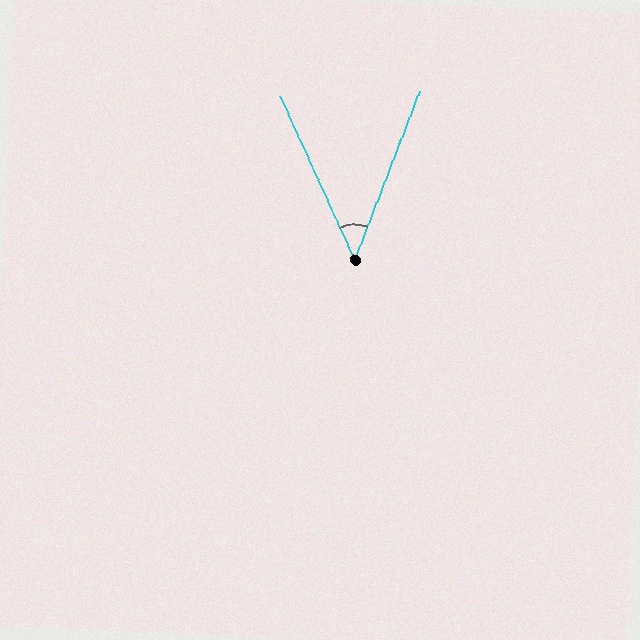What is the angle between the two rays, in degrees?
Approximately 46 degrees.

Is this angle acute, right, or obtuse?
It is acute.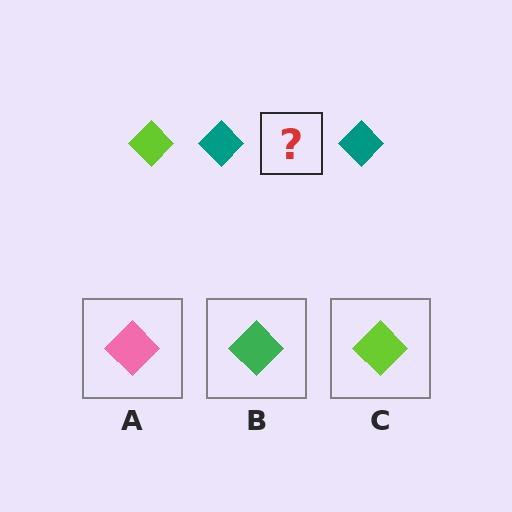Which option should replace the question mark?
Option C.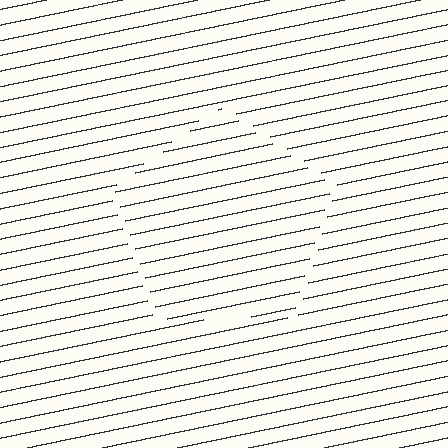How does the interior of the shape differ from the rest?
The interior of the shape contains the same grating, shifted by half a period — the contour is defined by the phase discontinuity where line-ends from the inner and outer gratings abut.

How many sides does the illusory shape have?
5 sides — the line-ends trace a pentagon.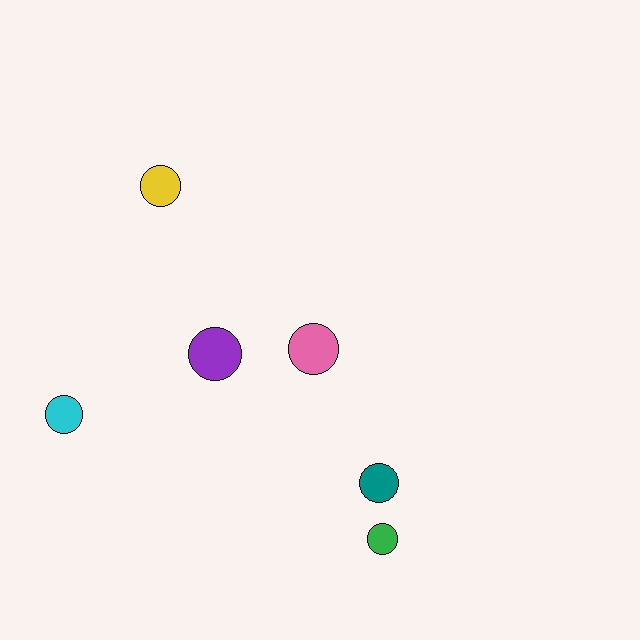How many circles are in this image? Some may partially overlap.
There are 6 circles.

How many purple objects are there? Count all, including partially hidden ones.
There is 1 purple object.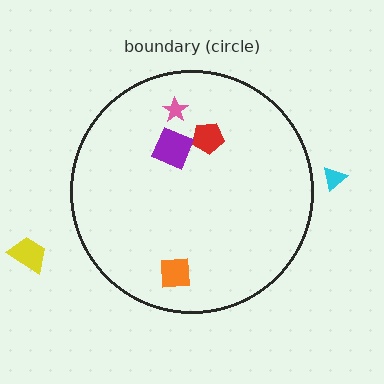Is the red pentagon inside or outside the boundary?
Inside.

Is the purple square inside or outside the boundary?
Inside.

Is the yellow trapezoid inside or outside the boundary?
Outside.